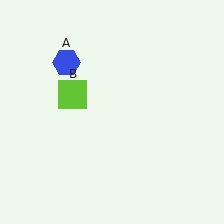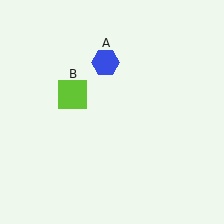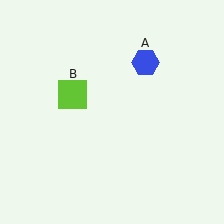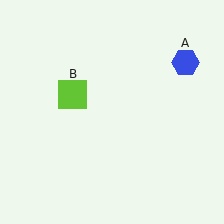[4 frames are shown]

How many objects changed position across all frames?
1 object changed position: blue hexagon (object A).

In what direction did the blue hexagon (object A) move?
The blue hexagon (object A) moved right.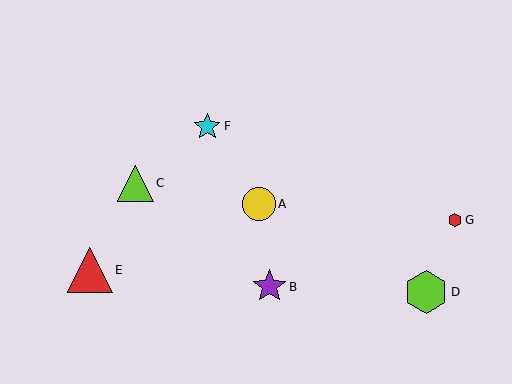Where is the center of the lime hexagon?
The center of the lime hexagon is at (426, 292).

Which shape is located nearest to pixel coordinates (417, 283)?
The lime hexagon (labeled D) at (426, 292) is nearest to that location.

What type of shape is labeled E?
Shape E is a red triangle.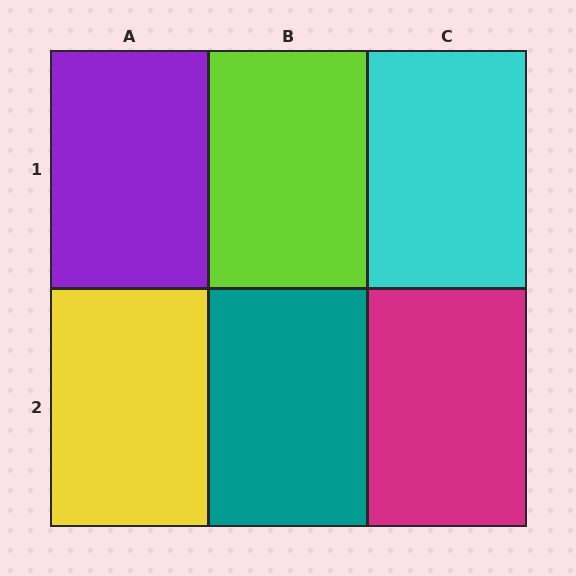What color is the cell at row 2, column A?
Yellow.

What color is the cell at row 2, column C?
Magenta.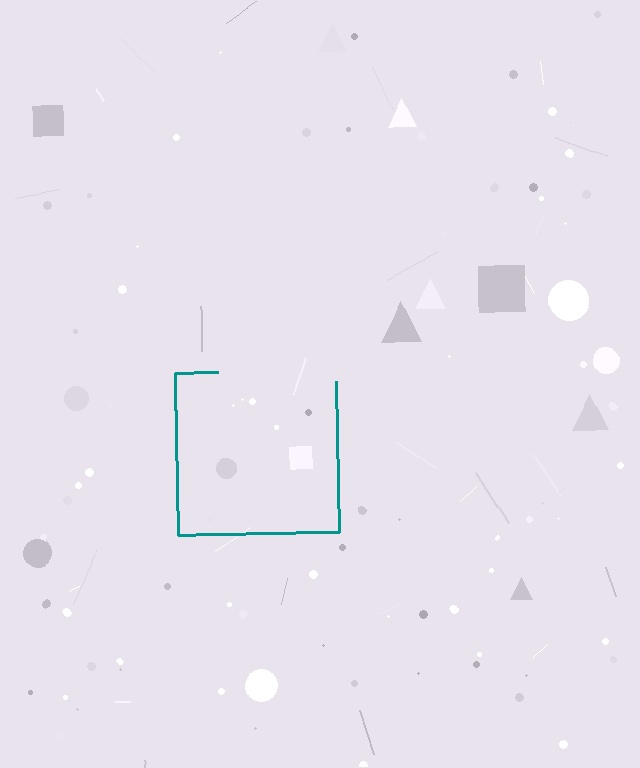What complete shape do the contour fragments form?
The contour fragments form a square.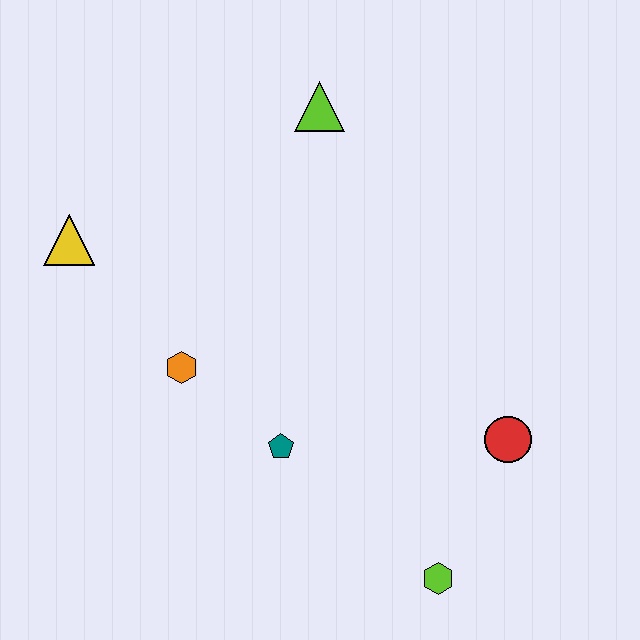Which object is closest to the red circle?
The lime hexagon is closest to the red circle.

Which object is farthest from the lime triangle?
The lime hexagon is farthest from the lime triangle.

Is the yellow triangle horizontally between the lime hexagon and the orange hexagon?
No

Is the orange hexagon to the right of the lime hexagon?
No